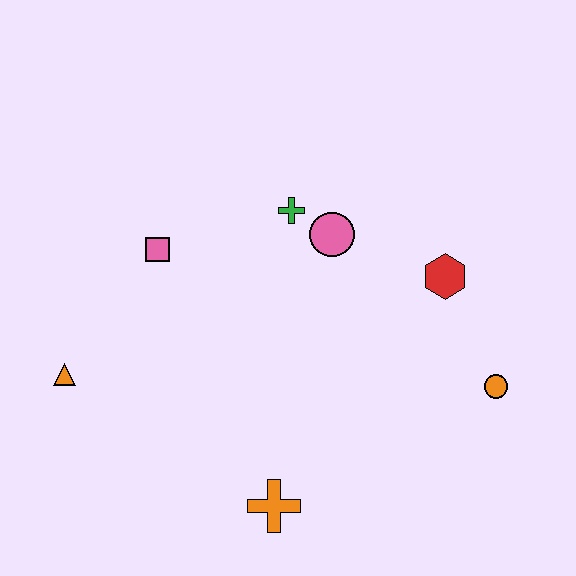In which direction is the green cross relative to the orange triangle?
The green cross is to the right of the orange triangle.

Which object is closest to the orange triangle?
The pink square is closest to the orange triangle.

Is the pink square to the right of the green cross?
No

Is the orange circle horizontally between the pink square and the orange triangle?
No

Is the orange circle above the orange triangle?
No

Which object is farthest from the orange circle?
The orange triangle is farthest from the orange circle.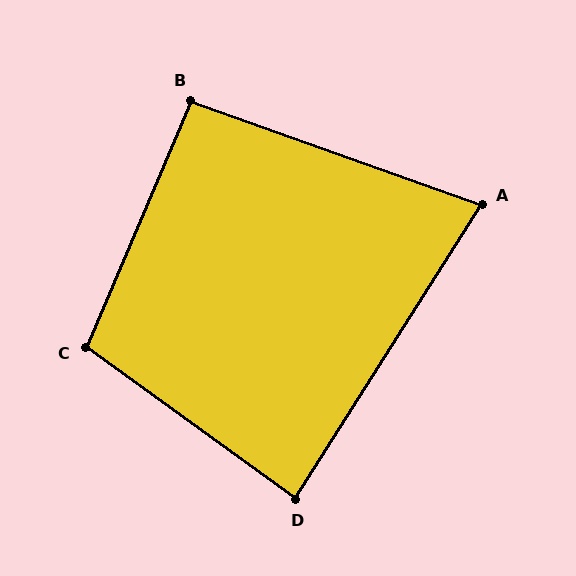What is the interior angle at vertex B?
Approximately 93 degrees (approximately right).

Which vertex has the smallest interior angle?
A, at approximately 77 degrees.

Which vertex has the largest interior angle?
C, at approximately 103 degrees.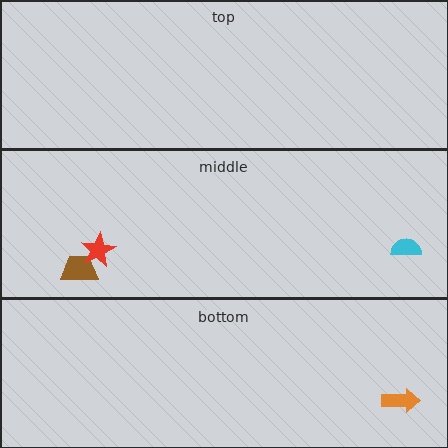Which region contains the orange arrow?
The bottom region.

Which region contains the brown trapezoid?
The middle region.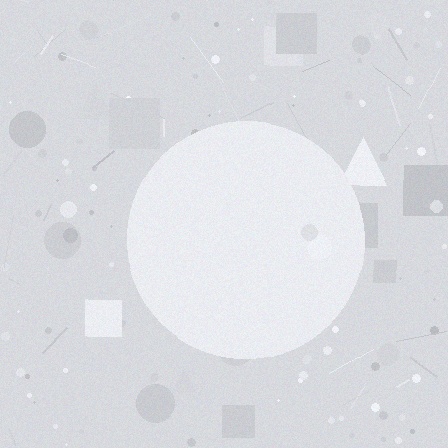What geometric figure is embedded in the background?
A circle is embedded in the background.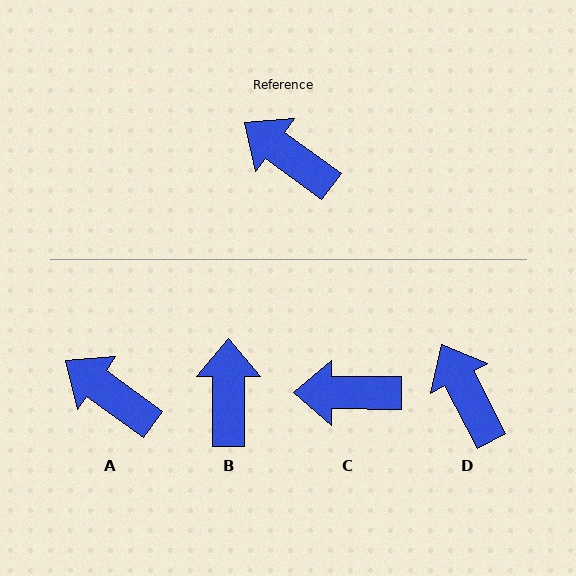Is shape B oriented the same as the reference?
No, it is off by about 54 degrees.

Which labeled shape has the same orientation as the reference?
A.